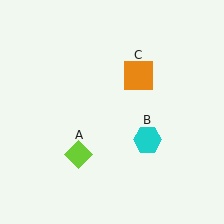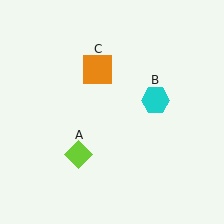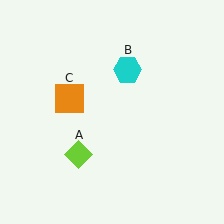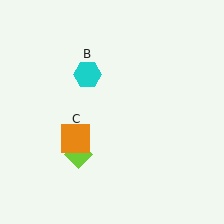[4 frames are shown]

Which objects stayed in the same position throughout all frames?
Lime diamond (object A) remained stationary.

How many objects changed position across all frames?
2 objects changed position: cyan hexagon (object B), orange square (object C).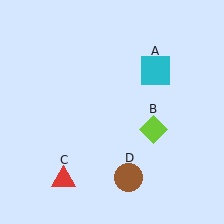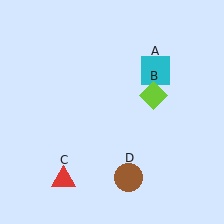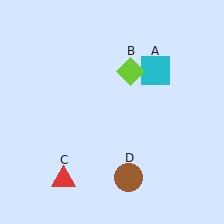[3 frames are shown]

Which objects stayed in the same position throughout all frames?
Cyan square (object A) and red triangle (object C) and brown circle (object D) remained stationary.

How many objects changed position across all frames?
1 object changed position: lime diamond (object B).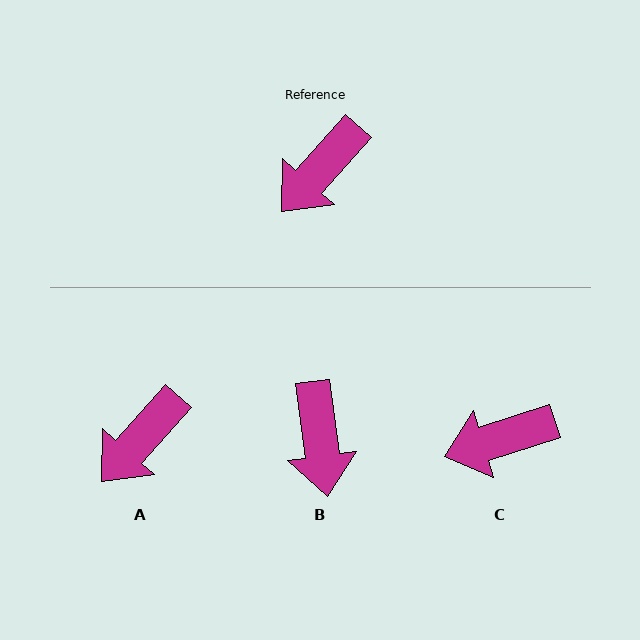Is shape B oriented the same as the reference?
No, it is off by about 49 degrees.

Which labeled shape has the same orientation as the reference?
A.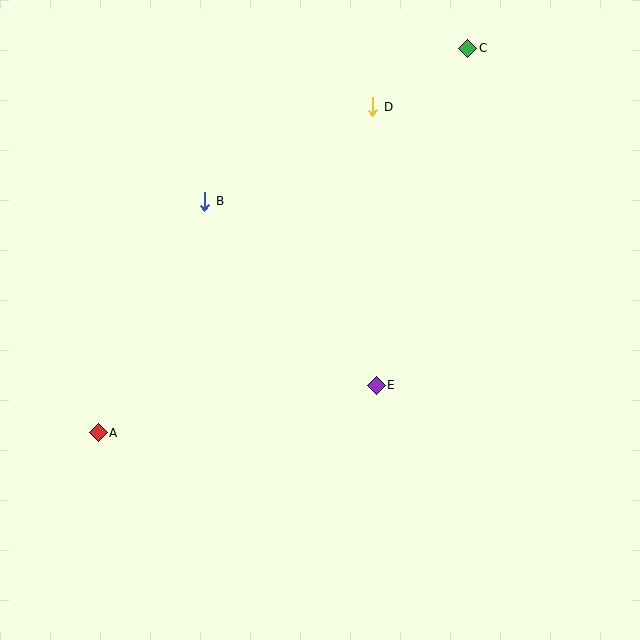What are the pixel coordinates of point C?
Point C is at (468, 48).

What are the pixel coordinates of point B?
Point B is at (205, 201).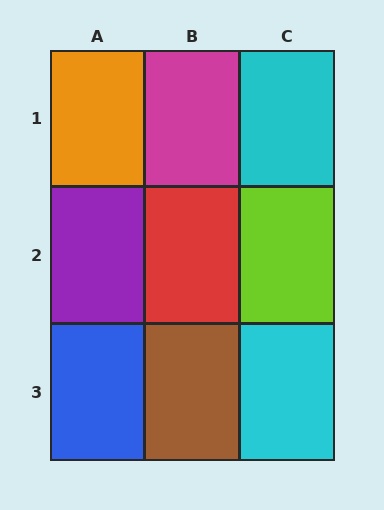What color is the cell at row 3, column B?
Brown.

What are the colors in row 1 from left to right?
Orange, magenta, cyan.